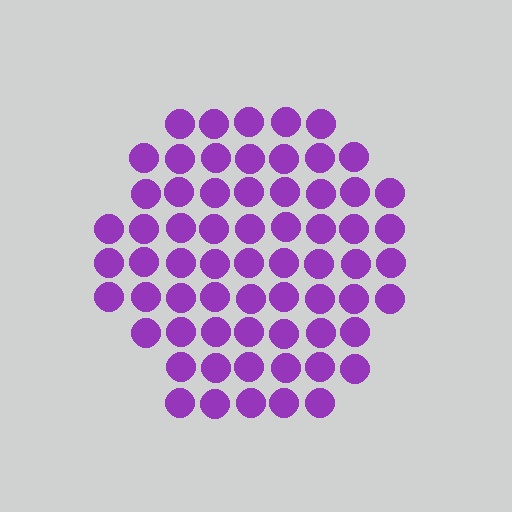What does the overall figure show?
The overall figure shows a hexagon.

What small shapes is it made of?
It is made of small circles.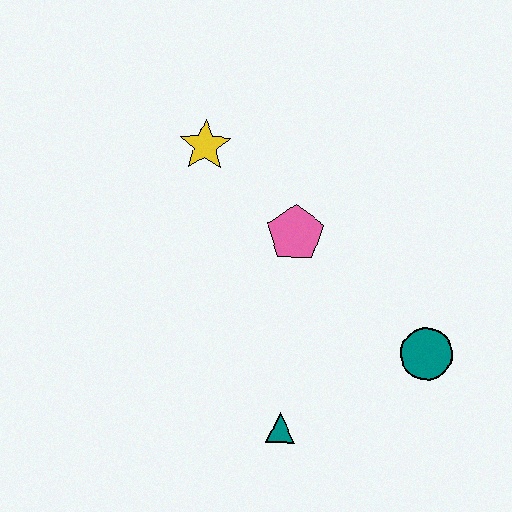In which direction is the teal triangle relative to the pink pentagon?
The teal triangle is below the pink pentagon.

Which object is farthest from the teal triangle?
The yellow star is farthest from the teal triangle.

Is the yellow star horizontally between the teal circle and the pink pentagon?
No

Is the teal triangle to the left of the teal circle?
Yes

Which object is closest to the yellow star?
The pink pentagon is closest to the yellow star.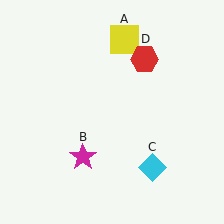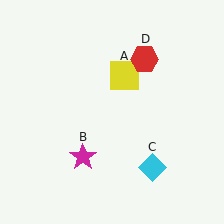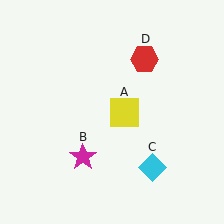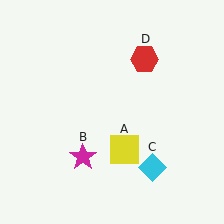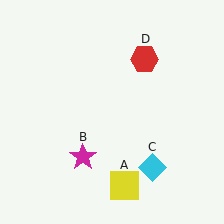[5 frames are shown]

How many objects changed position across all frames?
1 object changed position: yellow square (object A).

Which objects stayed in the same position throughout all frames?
Magenta star (object B) and cyan diamond (object C) and red hexagon (object D) remained stationary.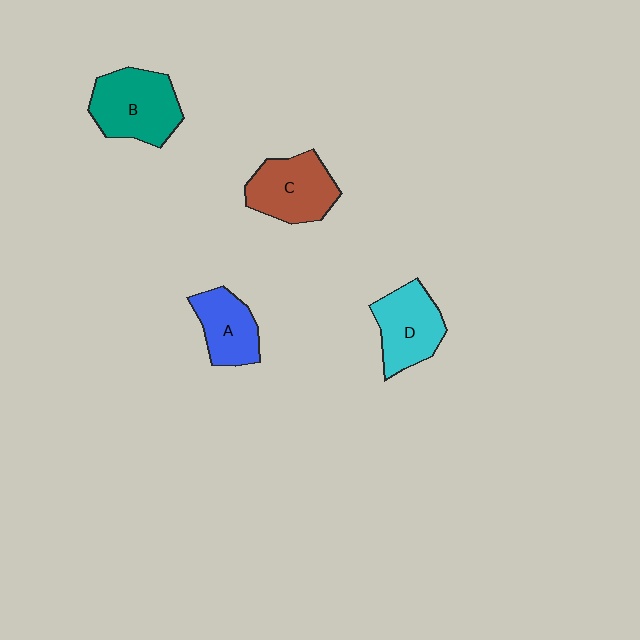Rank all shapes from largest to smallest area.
From largest to smallest: B (teal), C (brown), D (cyan), A (blue).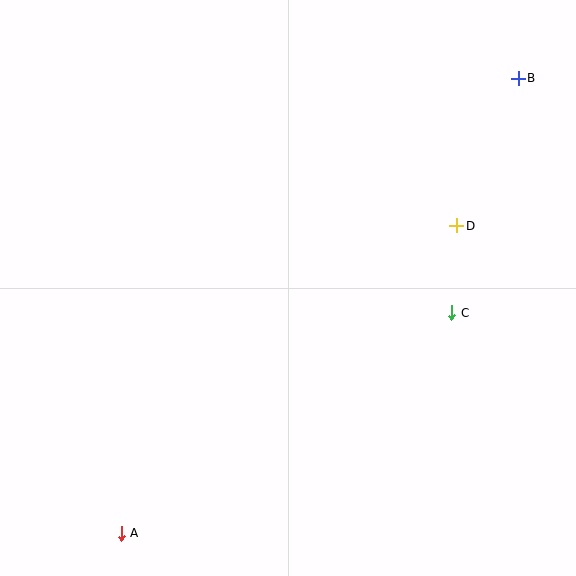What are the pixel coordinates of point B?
Point B is at (518, 78).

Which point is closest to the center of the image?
Point C at (452, 313) is closest to the center.